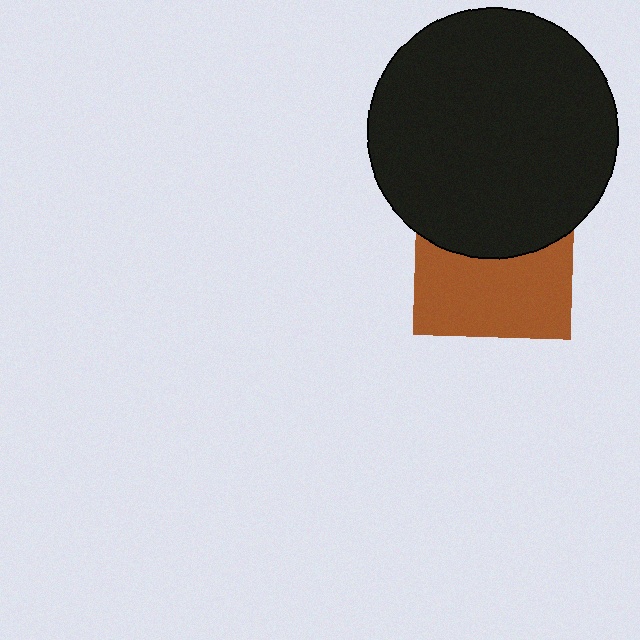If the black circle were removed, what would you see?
You would see the complete brown square.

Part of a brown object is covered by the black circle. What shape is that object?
It is a square.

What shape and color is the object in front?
The object in front is a black circle.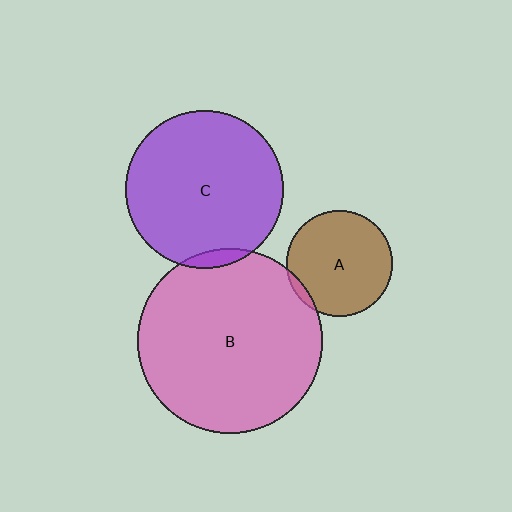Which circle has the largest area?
Circle B (pink).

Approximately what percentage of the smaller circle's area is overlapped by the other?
Approximately 5%.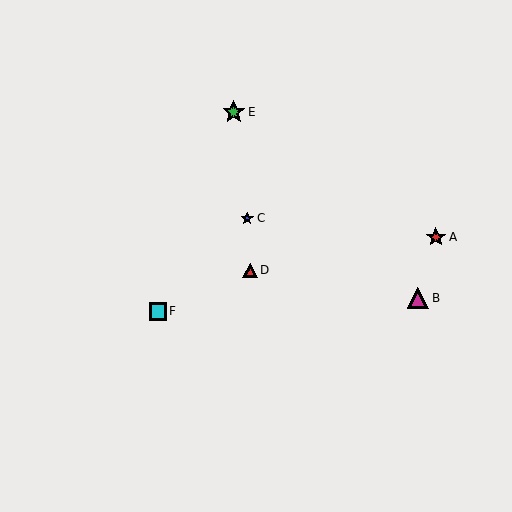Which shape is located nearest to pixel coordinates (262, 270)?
The red triangle (labeled D) at (250, 270) is nearest to that location.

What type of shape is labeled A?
Shape A is a red star.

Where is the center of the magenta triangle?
The center of the magenta triangle is at (418, 298).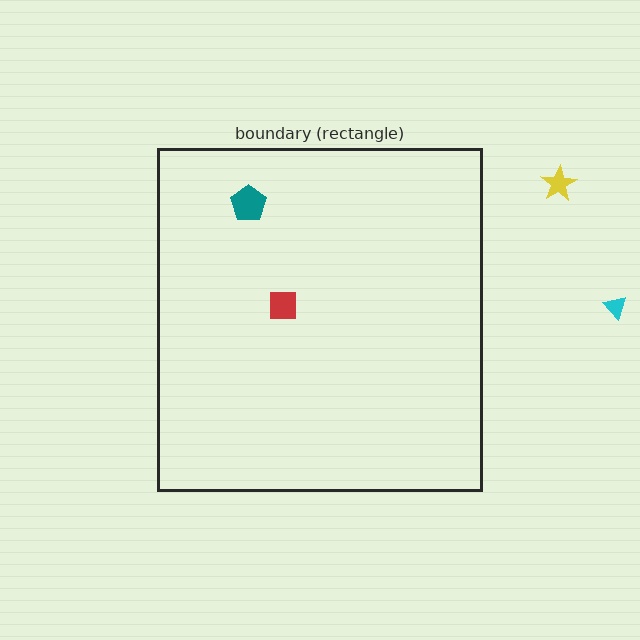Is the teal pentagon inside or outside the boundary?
Inside.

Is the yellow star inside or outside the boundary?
Outside.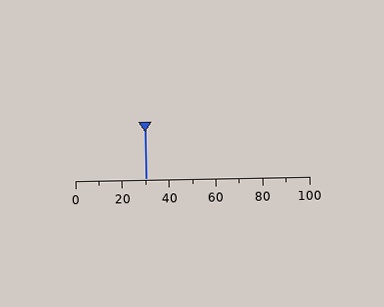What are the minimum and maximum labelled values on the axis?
The axis runs from 0 to 100.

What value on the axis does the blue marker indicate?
The marker indicates approximately 30.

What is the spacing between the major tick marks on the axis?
The major ticks are spaced 20 apart.